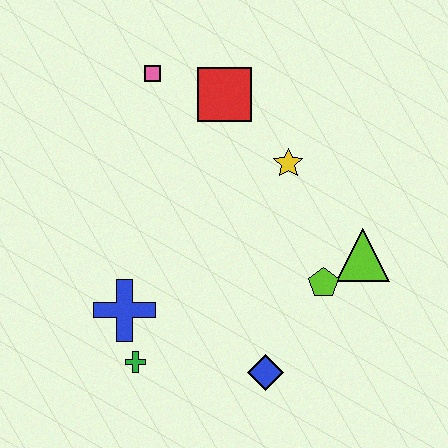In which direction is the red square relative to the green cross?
The red square is above the green cross.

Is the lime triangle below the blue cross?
No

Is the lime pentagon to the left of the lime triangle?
Yes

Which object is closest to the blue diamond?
The lime pentagon is closest to the blue diamond.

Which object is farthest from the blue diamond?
The pink square is farthest from the blue diamond.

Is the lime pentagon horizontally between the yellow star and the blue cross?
No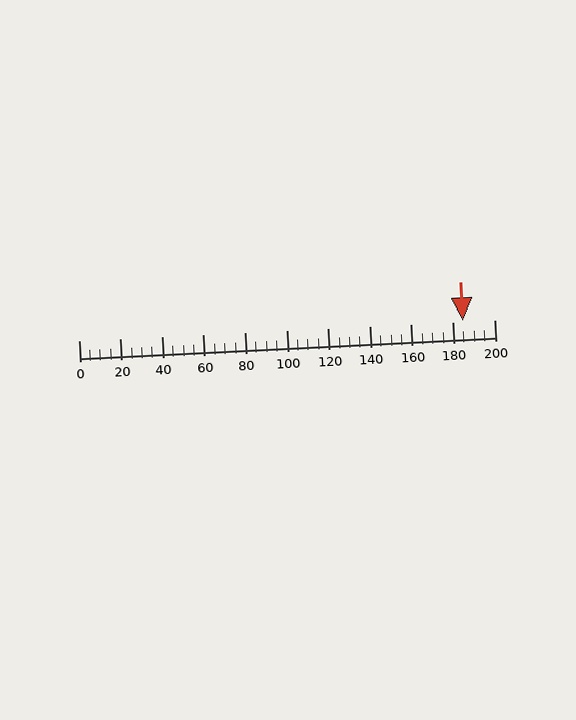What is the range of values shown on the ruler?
The ruler shows values from 0 to 200.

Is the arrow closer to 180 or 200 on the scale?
The arrow is closer to 180.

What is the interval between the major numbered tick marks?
The major tick marks are spaced 20 units apart.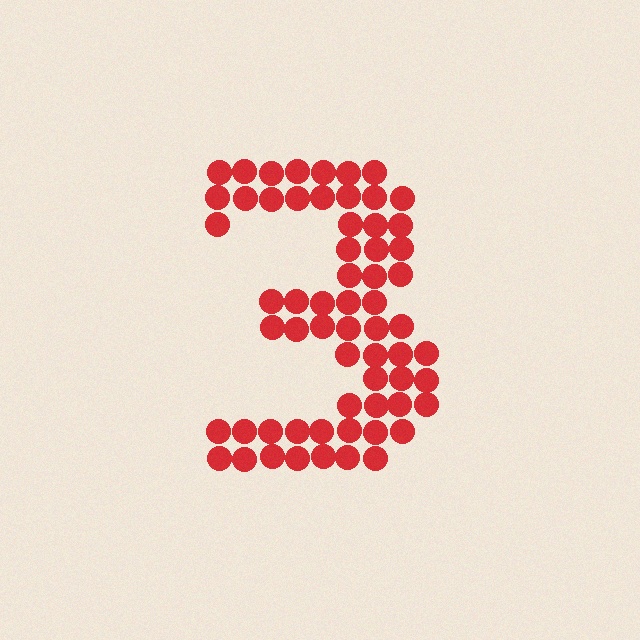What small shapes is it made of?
It is made of small circles.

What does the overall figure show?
The overall figure shows the digit 3.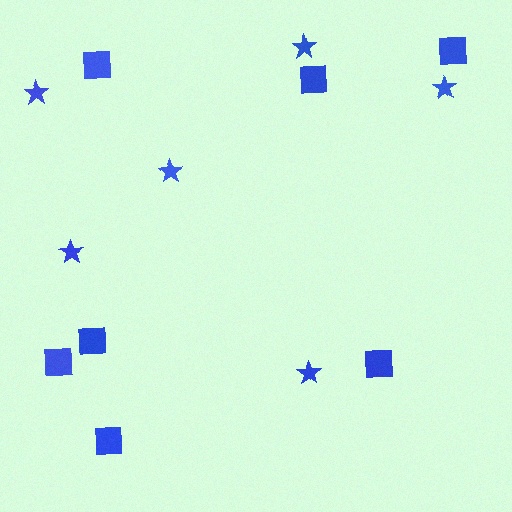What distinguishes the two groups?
There are 2 groups: one group of squares (7) and one group of stars (6).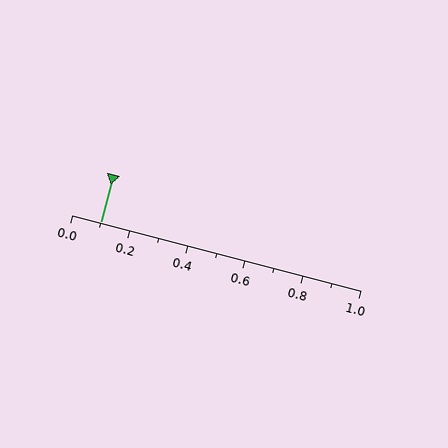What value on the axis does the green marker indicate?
The marker indicates approximately 0.1.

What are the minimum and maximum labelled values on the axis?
The axis runs from 0.0 to 1.0.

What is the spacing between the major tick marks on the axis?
The major ticks are spaced 0.2 apart.